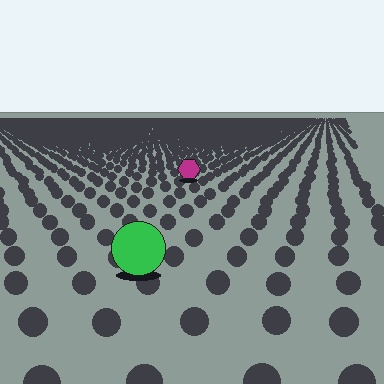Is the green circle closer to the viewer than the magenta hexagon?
Yes. The green circle is closer — you can tell from the texture gradient: the ground texture is coarser near it.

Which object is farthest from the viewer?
The magenta hexagon is farthest from the viewer. It appears smaller and the ground texture around it is denser.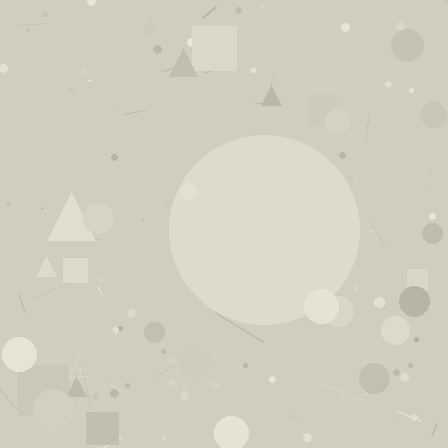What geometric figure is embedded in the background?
A circle is embedded in the background.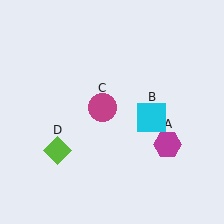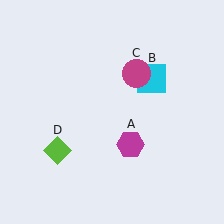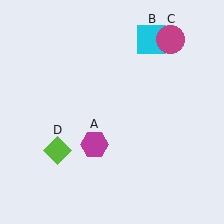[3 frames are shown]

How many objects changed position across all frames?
3 objects changed position: magenta hexagon (object A), cyan square (object B), magenta circle (object C).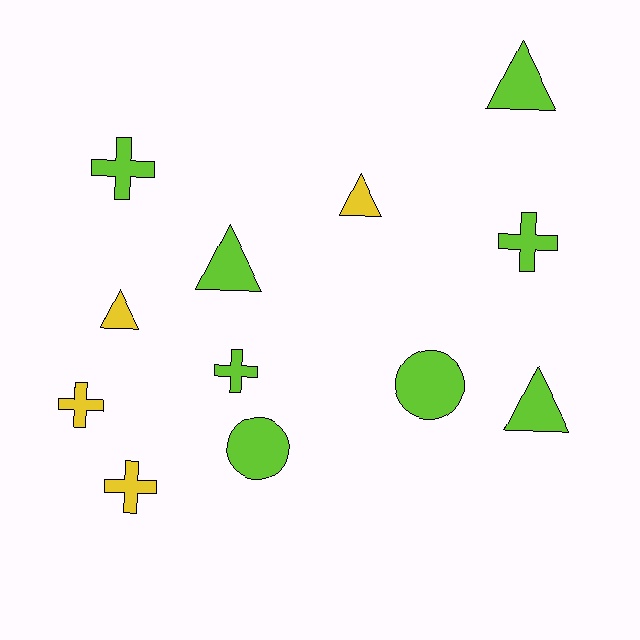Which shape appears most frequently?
Triangle, with 5 objects.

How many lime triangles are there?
There are 3 lime triangles.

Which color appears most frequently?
Lime, with 8 objects.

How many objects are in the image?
There are 12 objects.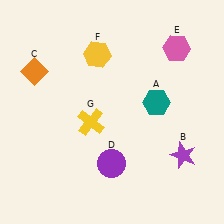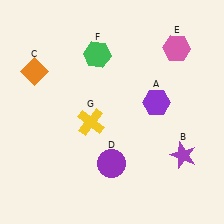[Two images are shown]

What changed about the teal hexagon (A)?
In Image 1, A is teal. In Image 2, it changed to purple.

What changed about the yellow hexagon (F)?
In Image 1, F is yellow. In Image 2, it changed to green.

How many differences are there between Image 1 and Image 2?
There are 2 differences between the two images.